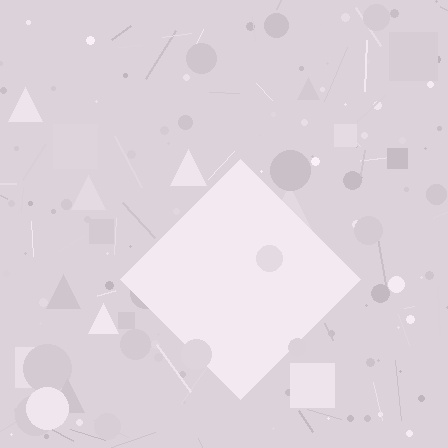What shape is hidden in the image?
A diamond is hidden in the image.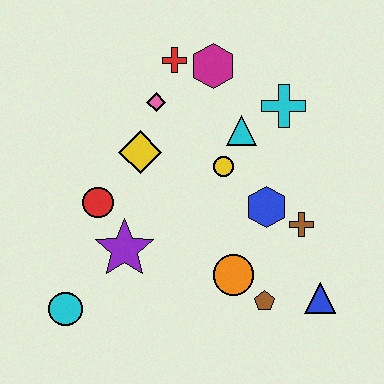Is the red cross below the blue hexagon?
No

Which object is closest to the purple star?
The red circle is closest to the purple star.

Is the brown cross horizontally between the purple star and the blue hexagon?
No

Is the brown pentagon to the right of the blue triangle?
No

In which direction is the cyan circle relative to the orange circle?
The cyan circle is to the left of the orange circle.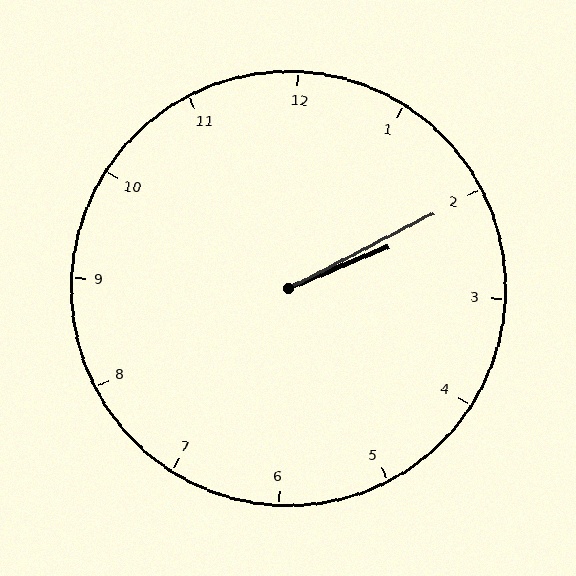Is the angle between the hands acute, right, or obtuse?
It is acute.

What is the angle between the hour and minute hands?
Approximately 5 degrees.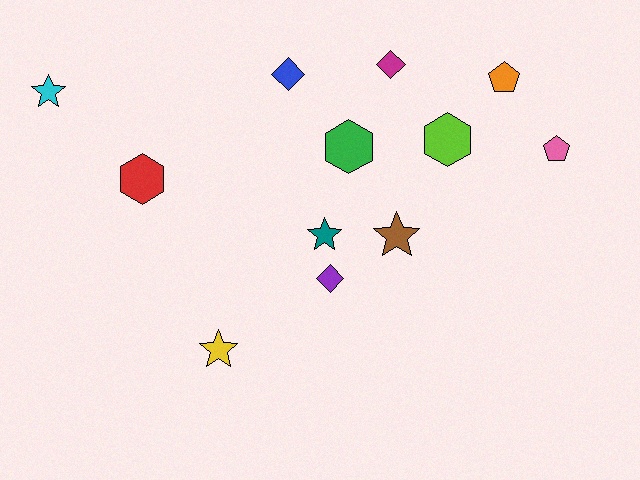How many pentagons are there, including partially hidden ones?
There are 2 pentagons.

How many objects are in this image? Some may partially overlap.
There are 12 objects.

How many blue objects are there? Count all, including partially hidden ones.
There is 1 blue object.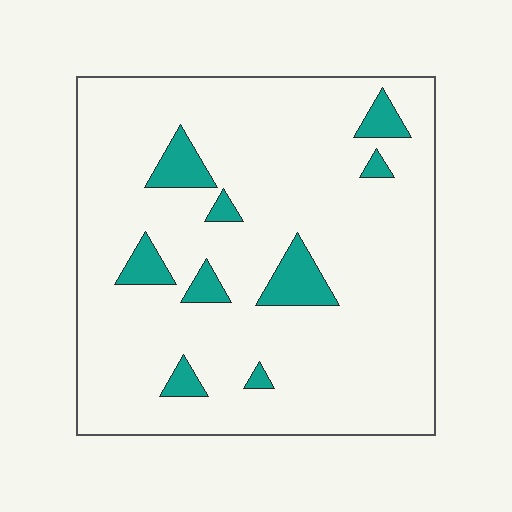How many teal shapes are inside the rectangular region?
9.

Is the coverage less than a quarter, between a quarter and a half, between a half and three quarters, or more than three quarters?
Less than a quarter.